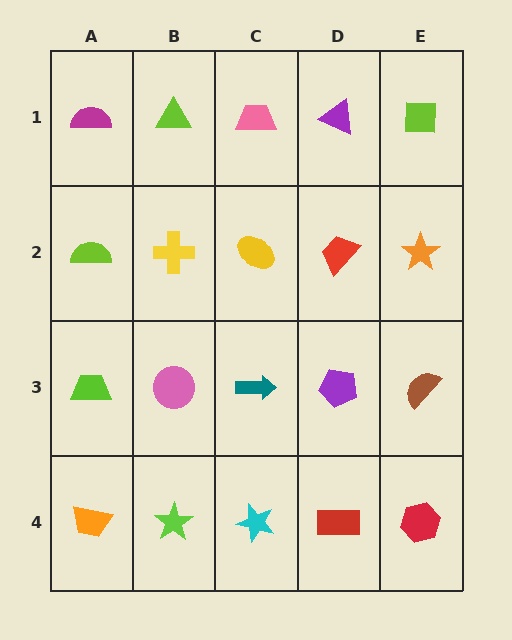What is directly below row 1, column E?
An orange star.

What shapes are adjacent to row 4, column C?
A teal arrow (row 3, column C), a lime star (row 4, column B), a red rectangle (row 4, column D).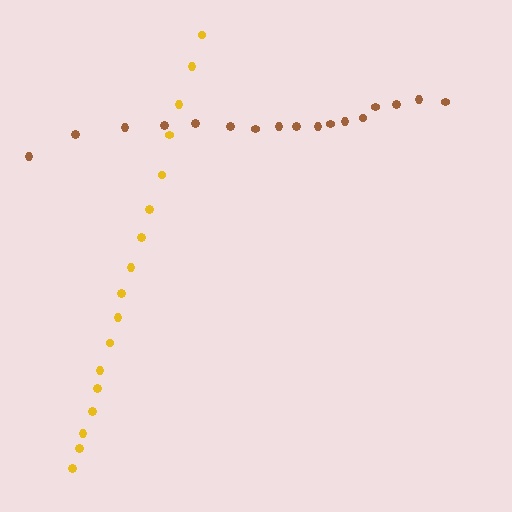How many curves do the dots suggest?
There are 2 distinct paths.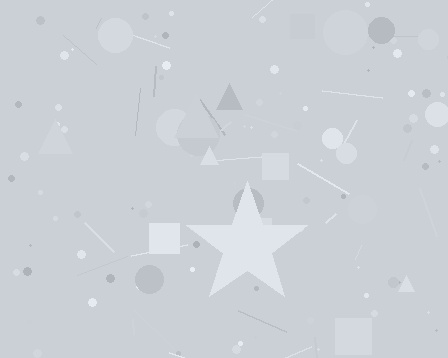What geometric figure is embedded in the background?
A star is embedded in the background.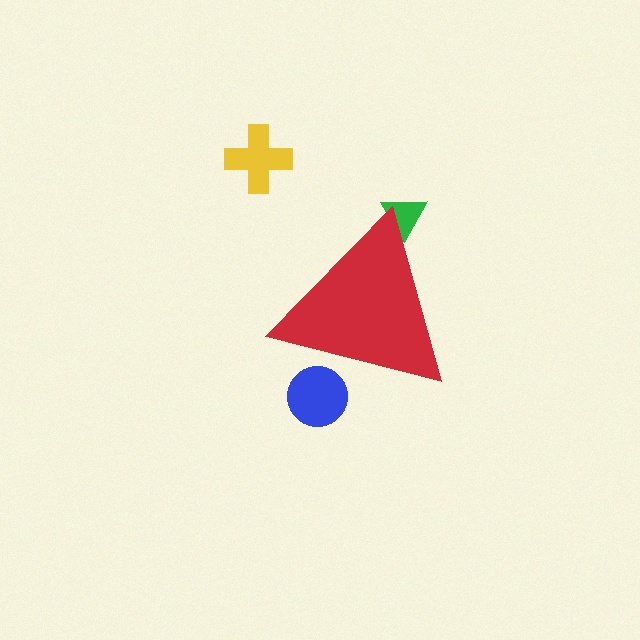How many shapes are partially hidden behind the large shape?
2 shapes are partially hidden.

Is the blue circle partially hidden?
Yes, the blue circle is partially hidden behind the red triangle.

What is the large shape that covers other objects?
A red triangle.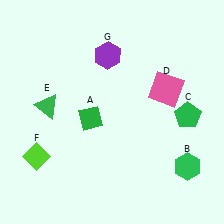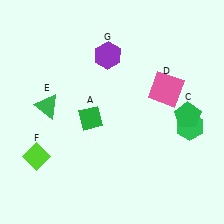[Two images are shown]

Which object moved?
The green hexagon (B) moved up.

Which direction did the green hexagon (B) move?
The green hexagon (B) moved up.